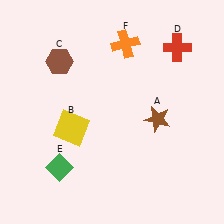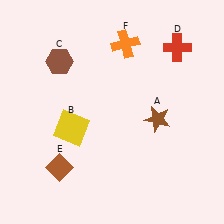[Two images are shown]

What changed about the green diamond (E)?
In Image 1, E is green. In Image 2, it changed to brown.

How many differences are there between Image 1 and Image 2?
There is 1 difference between the two images.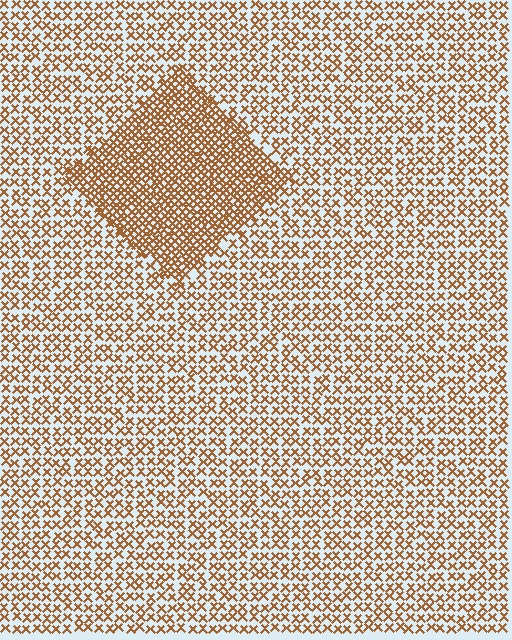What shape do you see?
I see a diamond.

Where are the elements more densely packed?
The elements are more densely packed inside the diamond boundary.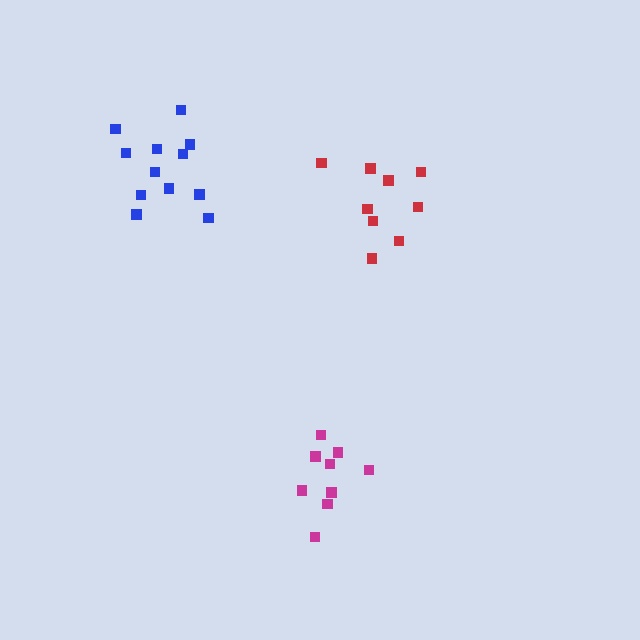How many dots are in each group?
Group 1: 9 dots, Group 2: 12 dots, Group 3: 9 dots (30 total).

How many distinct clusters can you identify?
There are 3 distinct clusters.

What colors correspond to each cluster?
The clusters are colored: red, blue, magenta.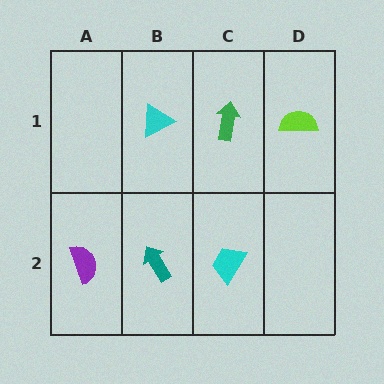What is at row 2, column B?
A teal arrow.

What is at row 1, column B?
A cyan triangle.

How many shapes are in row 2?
3 shapes.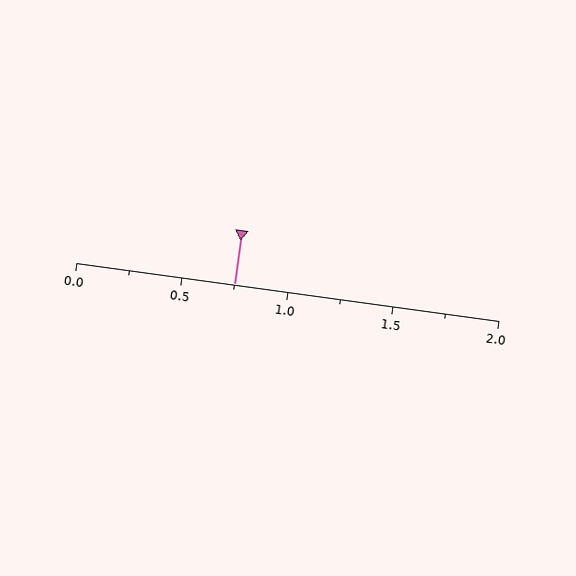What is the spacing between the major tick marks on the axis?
The major ticks are spaced 0.5 apart.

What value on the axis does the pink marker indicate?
The marker indicates approximately 0.75.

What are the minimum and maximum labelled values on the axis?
The axis runs from 0.0 to 2.0.